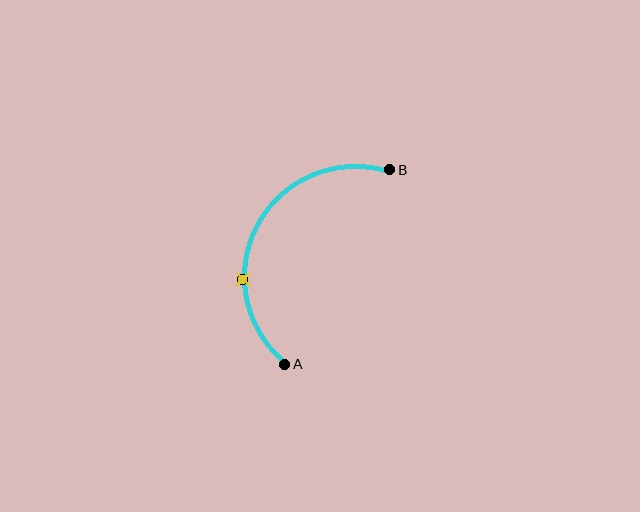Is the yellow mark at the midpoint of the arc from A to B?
No. The yellow mark lies on the arc but is closer to endpoint A. The arc midpoint would be at the point on the curve equidistant along the arc from both A and B.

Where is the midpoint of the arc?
The arc midpoint is the point on the curve farthest from the straight line joining A and B. It sits to the left of that line.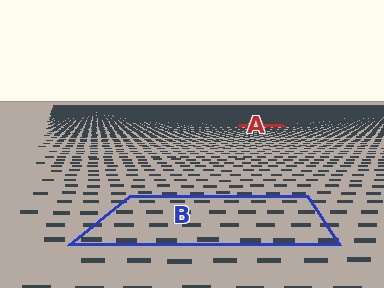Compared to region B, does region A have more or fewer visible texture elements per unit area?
Region A has more texture elements per unit area — they are packed more densely because it is farther away.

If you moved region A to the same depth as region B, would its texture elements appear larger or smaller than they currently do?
They would appear larger. At a closer depth, the same texture elements are projected at a bigger on-screen size.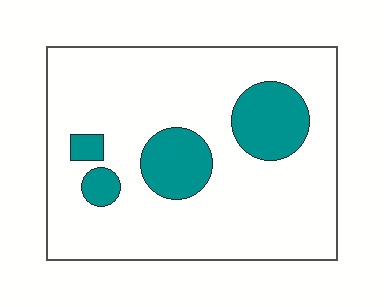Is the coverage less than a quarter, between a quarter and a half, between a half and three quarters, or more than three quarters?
Less than a quarter.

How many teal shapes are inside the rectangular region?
4.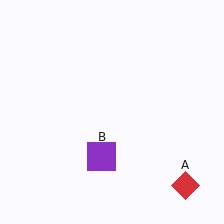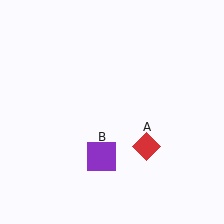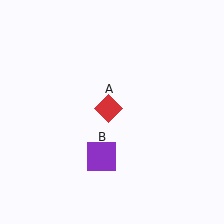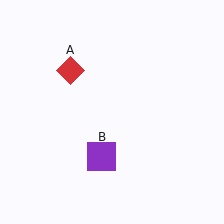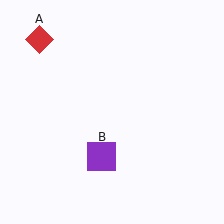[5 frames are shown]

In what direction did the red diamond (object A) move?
The red diamond (object A) moved up and to the left.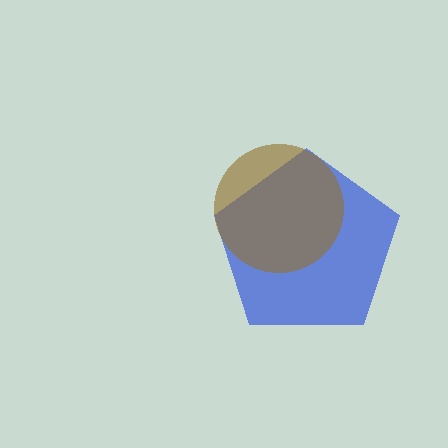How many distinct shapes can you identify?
There are 2 distinct shapes: a blue pentagon, a brown circle.